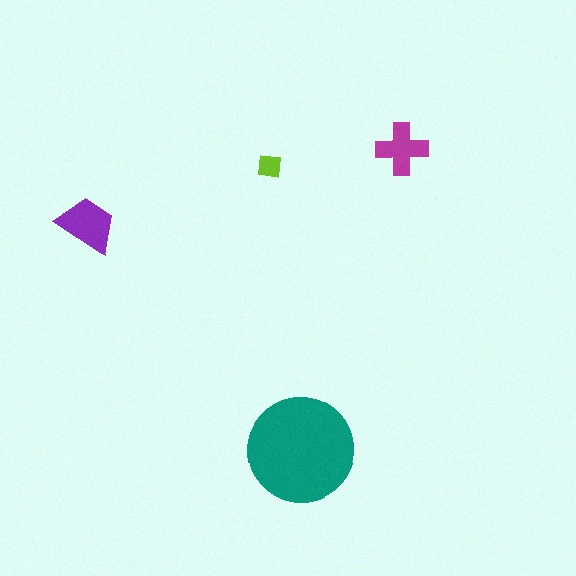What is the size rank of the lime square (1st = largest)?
4th.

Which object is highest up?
The magenta cross is topmost.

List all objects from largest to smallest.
The teal circle, the purple trapezoid, the magenta cross, the lime square.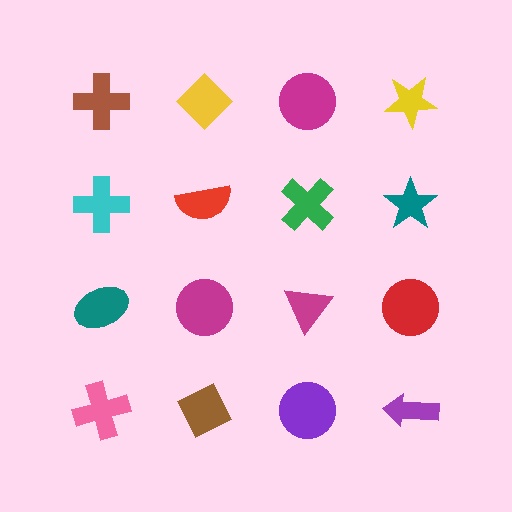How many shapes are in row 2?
4 shapes.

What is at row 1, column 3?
A magenta circle.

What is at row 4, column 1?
A pink cross.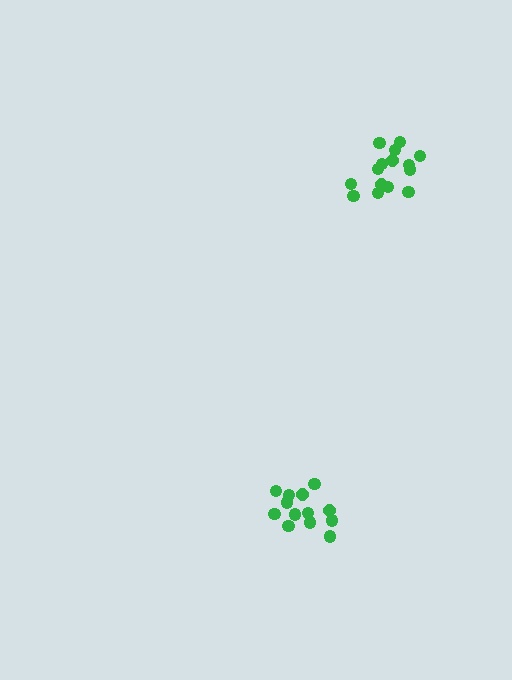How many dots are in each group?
Group 1: 15 dots, Group 2: 13 dots (28 total).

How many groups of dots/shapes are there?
There are 2 groups.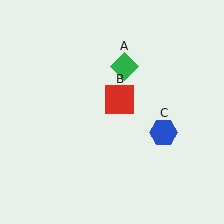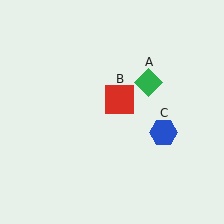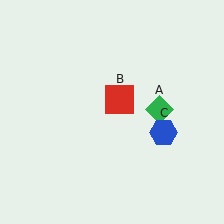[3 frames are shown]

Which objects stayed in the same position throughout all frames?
Red square (object B) and blue hexagon (object C) remained stationary.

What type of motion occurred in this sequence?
The green diamond (object A) rotated clockwise around the center of the scene.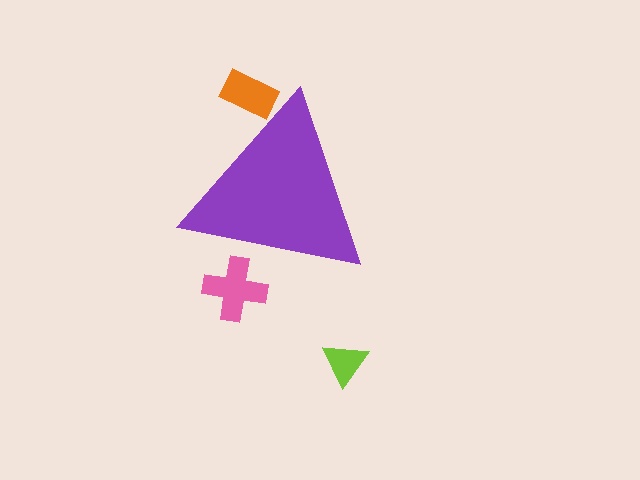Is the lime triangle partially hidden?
No, the lime triangle is fully visible.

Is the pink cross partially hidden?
Yes, the pink cross is partially hidden behind the purple triangle.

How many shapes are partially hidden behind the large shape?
2 shapes are partially hidden.